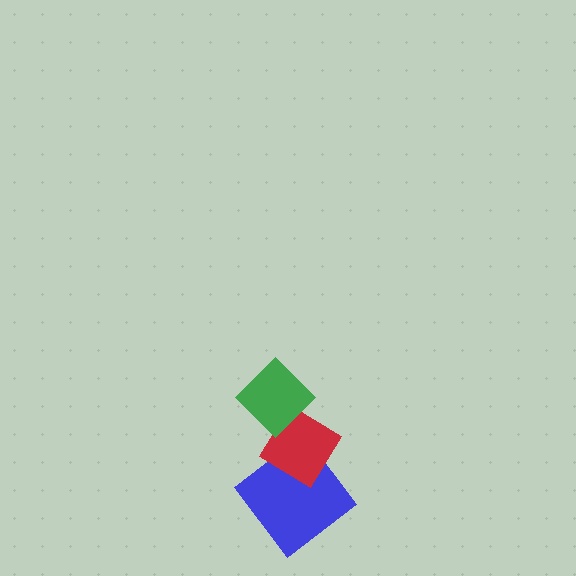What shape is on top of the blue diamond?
The red diamond is on top of the blue diamond.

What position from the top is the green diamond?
The green diamond is 1st from the top.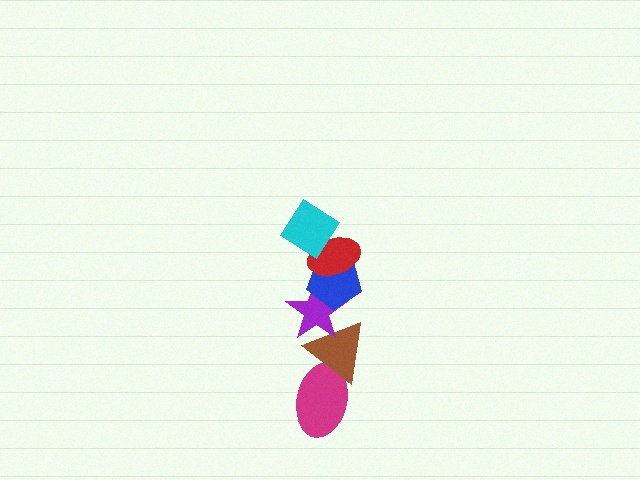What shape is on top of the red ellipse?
The cyan diamond is on top of the red ellipse.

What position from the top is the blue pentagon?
The blue pentagon is 3rd from the top.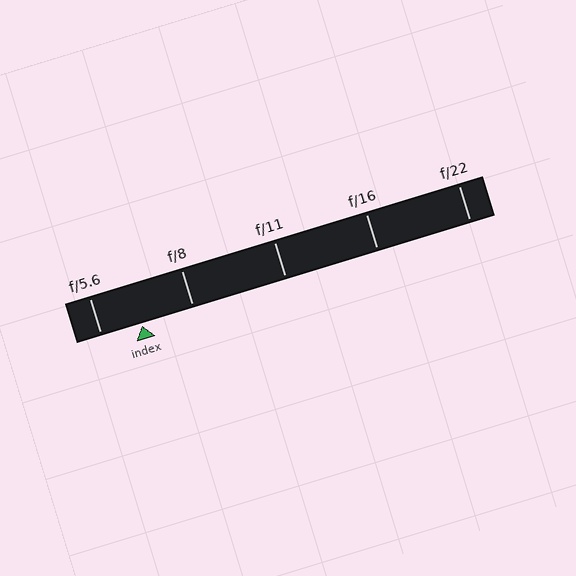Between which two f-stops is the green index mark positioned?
The index mark is between f/5.6 and f/8.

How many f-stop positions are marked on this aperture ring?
There are 5 f-stop positions marked.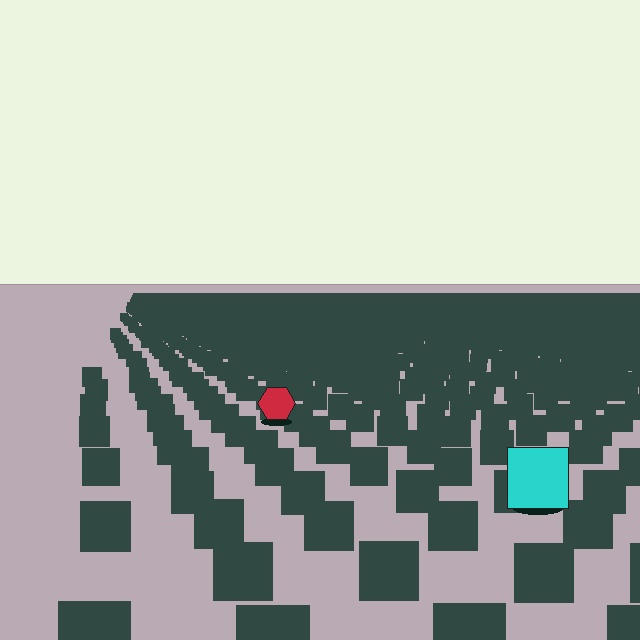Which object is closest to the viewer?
The cyan square is closest. The texture marks near it are larger and more spread out.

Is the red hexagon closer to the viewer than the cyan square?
No. The cyan square is closer — you can tell from the texture gradient: the ground texture is coarser near it.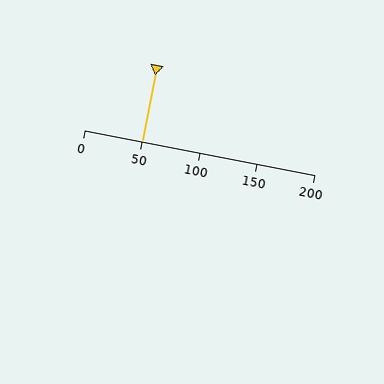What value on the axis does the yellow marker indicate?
The marker indicates approximately 50.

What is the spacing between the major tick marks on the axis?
The major ticks are spaced 50 apart.